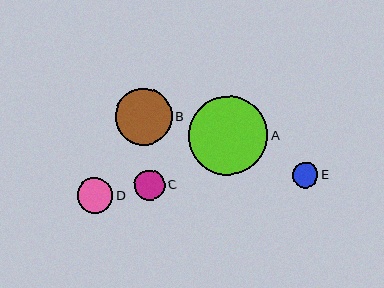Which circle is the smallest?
Circle E is the smallest with a size of approximately 26 pixels.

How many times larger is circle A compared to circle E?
Circle A is approximately 3.1 times the size of circle E.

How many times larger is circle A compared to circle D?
Circle A is approximately 2.2 times the size of circle D.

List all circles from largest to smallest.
From largest to smallest: A, B, D, C, E.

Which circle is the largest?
Circle A is the largest with a size of approximately 79 pixels.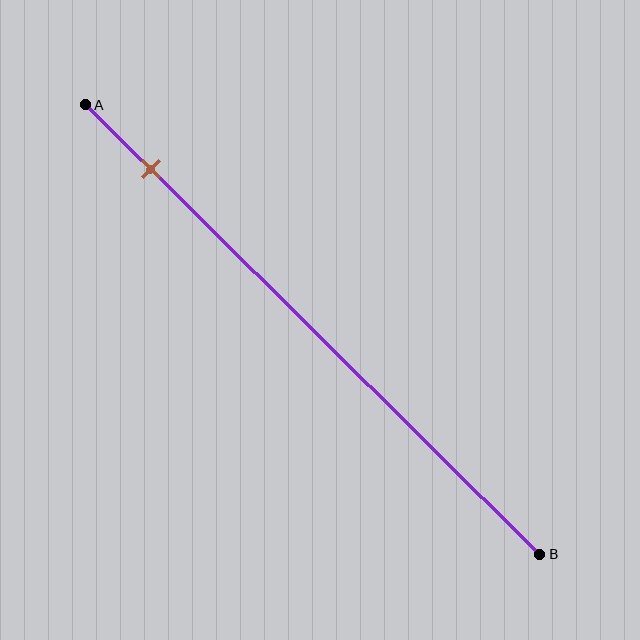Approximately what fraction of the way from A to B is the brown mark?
The brown mark is approximately 15% of the way from A to B.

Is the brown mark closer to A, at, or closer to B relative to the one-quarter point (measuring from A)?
The brown mark is closer to point A than the one-quarter point of segment AB.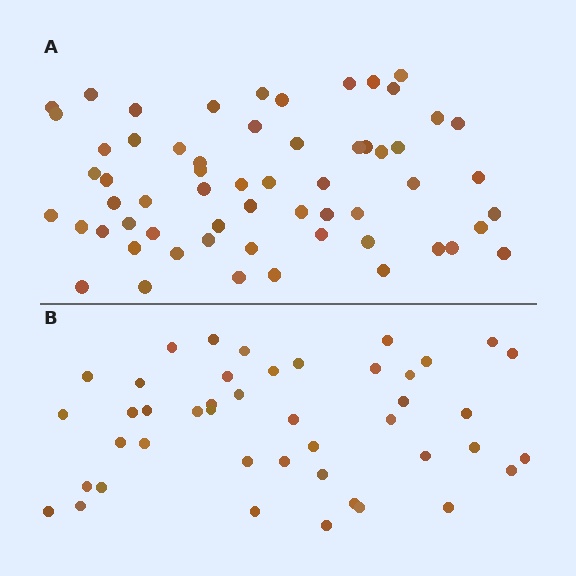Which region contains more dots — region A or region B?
Region A (the top region) has more dots.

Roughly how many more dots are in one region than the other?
Region A has approximately 15 more dots than region B.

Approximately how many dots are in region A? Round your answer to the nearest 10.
About 60 dots.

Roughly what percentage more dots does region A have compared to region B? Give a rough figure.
About 35% more.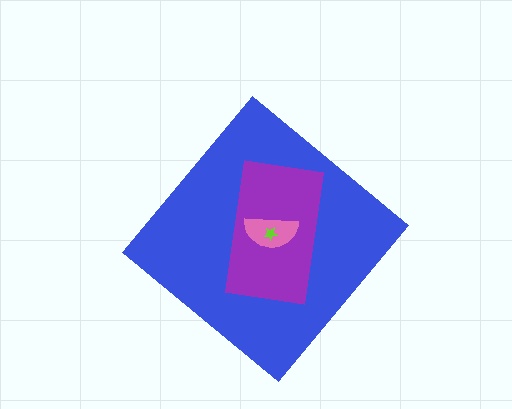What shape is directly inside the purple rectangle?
The pink semicircle.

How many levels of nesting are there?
4.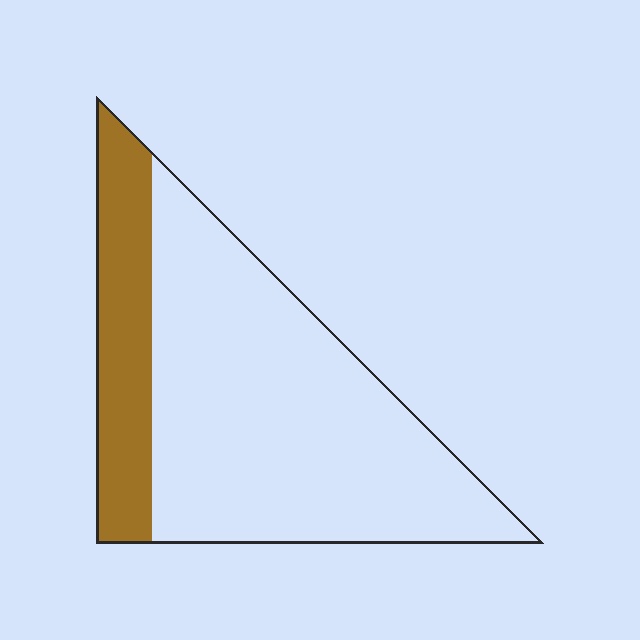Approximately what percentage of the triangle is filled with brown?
Approximately 25%.